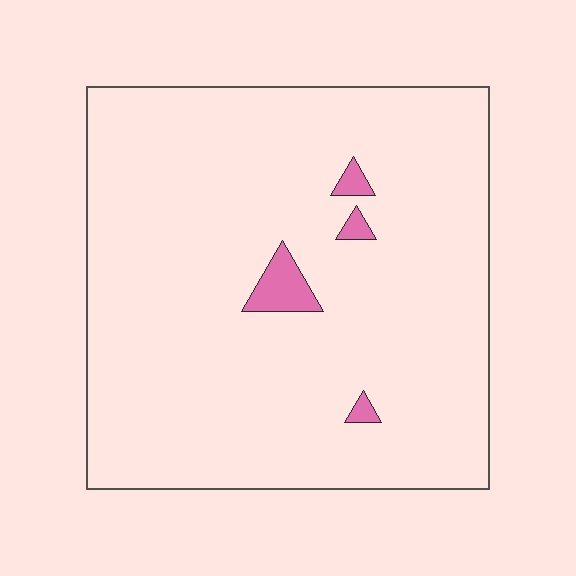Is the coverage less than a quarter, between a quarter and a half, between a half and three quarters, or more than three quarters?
Less than a quarter.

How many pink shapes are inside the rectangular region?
4.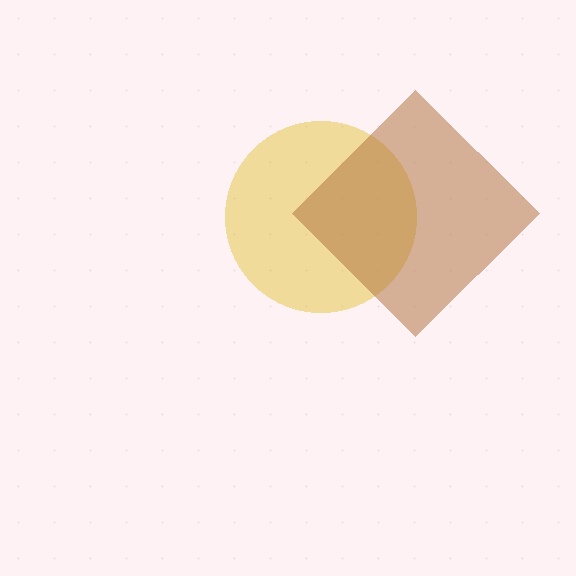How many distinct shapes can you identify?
There are 2 distinct shapes: a yellow circle, a brown diamond.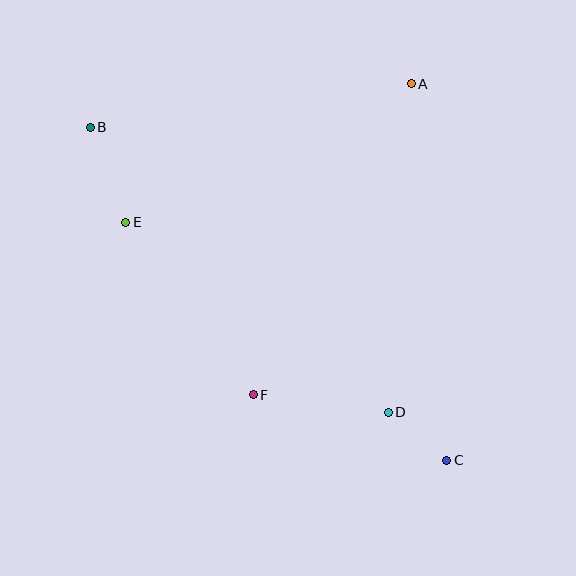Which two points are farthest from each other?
Points B and C are farthest from each other.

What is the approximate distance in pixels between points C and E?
The distance between C and E is approximately 400 pixels.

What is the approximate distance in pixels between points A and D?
The distance between A and D is approximately 329 pixels.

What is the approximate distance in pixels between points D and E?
The distance between D and E is approximately 324 pixels.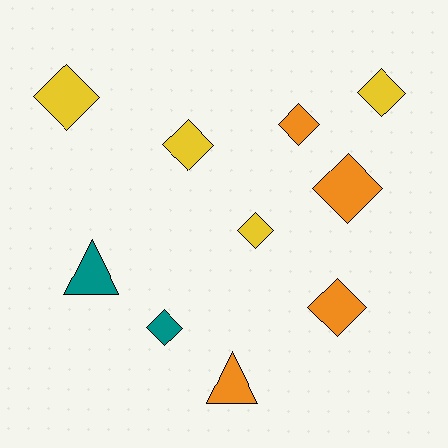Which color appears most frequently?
Orange, with 4 objects.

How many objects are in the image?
There are 10 objects.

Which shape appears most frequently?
Diamond, with 8 objects.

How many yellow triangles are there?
There are no yellow triangles.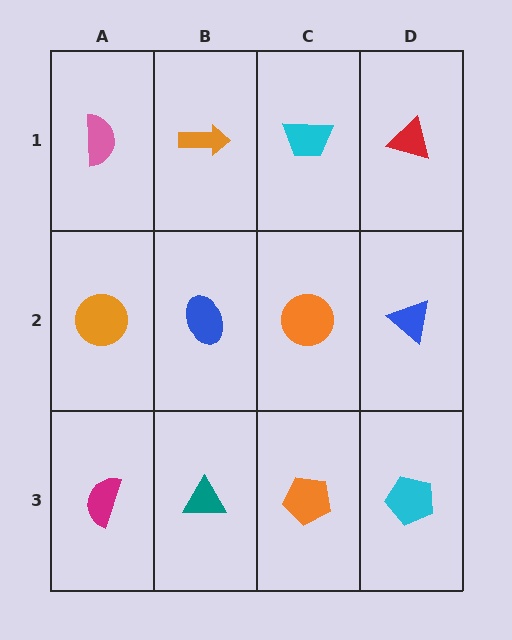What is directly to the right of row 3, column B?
An orange pentagon.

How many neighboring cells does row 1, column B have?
3.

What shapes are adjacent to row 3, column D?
A blue triangle (row 2, column D), an orange pentagon (row 3, column C).